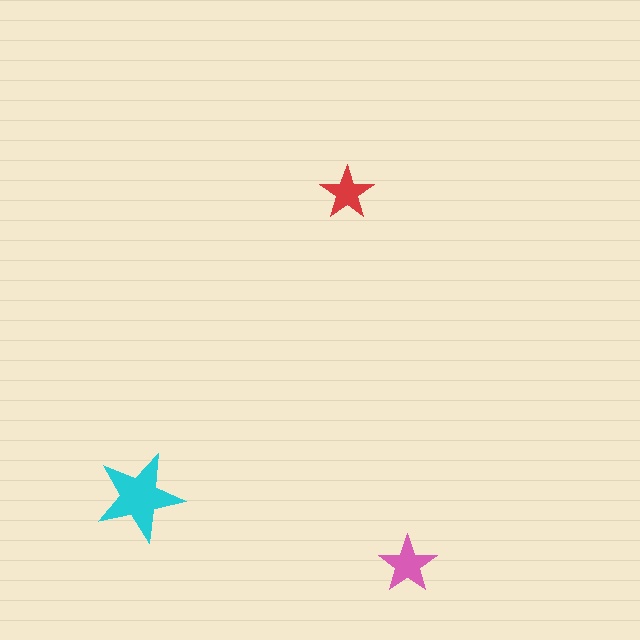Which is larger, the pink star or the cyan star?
The cyan one.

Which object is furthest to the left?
The cyan star is leftmost.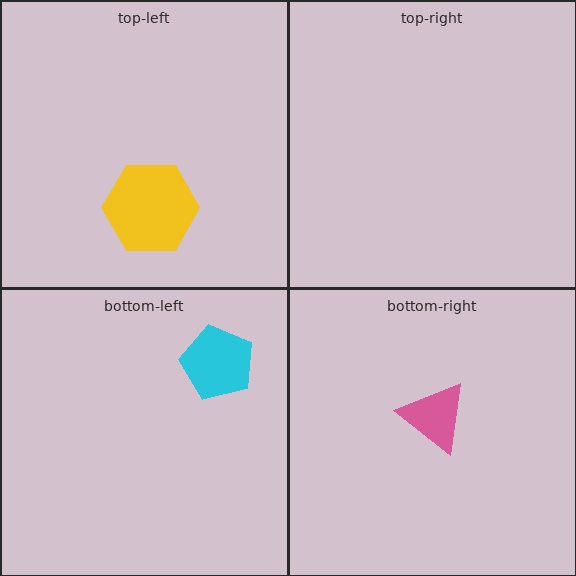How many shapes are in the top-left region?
1.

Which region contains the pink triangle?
The bottom-right region.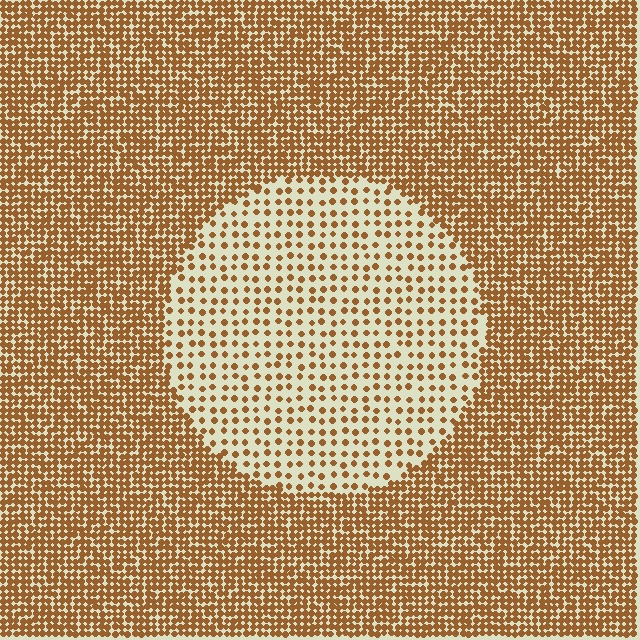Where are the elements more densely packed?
The elements are more densely packed outside the circle boundary.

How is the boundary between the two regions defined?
The boundary is defined by a change in element density (approximately 2.8x ratio). All elements are the same color, size, and shape.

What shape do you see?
I see a circle.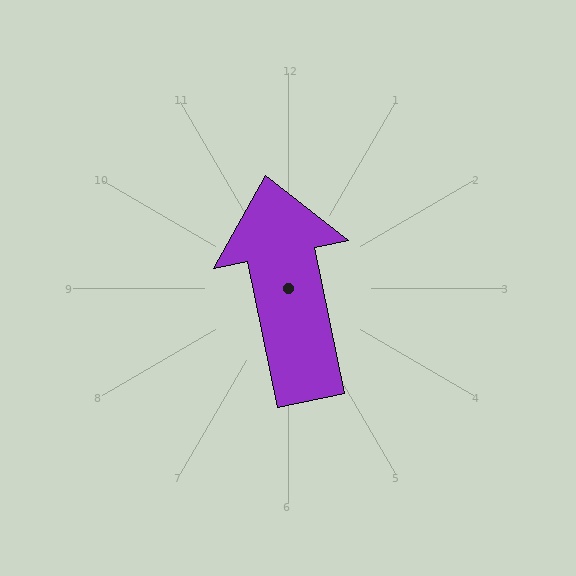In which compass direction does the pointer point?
North.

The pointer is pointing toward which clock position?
Roughly 12 o'clock.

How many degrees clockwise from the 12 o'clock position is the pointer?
Approximately 348 degrees.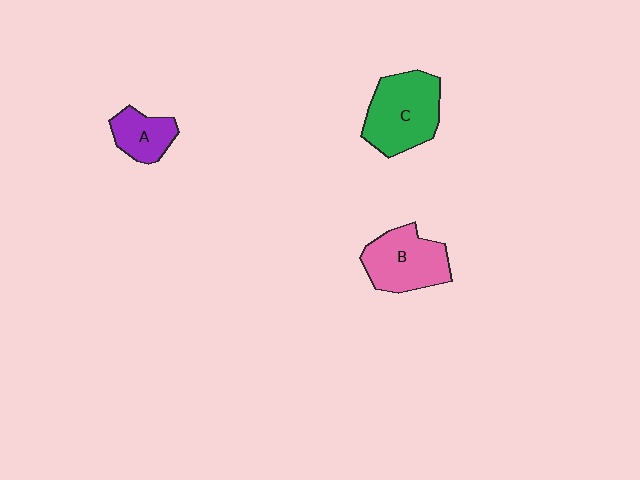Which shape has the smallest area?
Shape A (purple).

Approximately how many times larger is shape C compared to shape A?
Approximately 2.0 times.